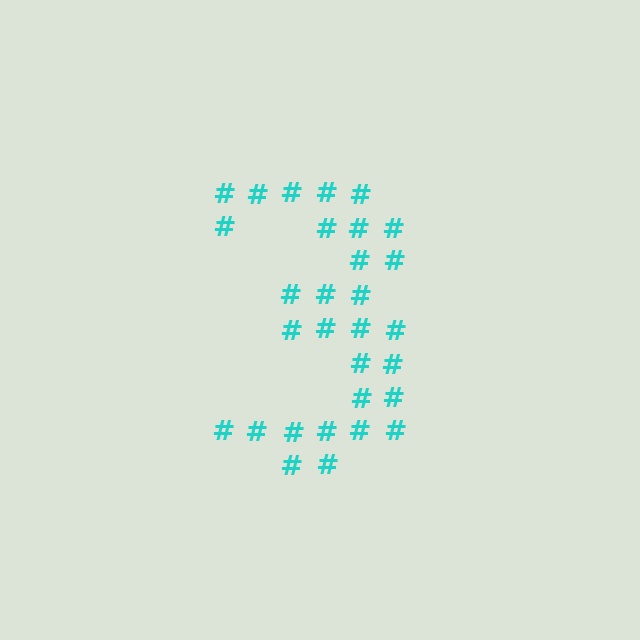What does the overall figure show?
The overall figure shows the digit 3.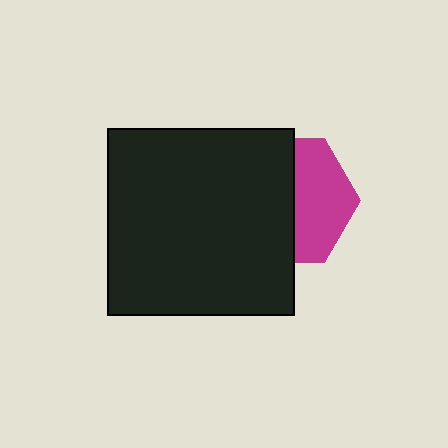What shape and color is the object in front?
The object in front is a black square.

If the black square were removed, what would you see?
You would see the complete magenta hexagon.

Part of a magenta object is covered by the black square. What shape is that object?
It is a hexagon.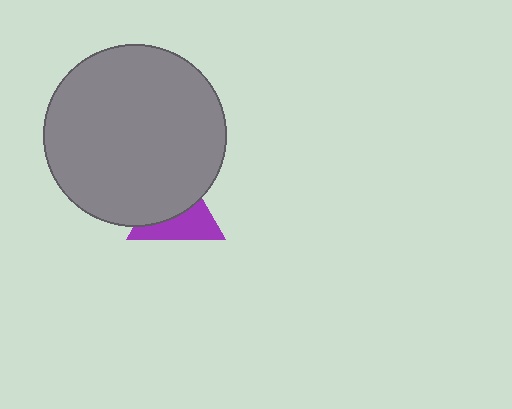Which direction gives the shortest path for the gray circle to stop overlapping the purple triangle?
Moving up gives the shortest separation.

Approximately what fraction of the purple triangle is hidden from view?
Roughly 54% of the purple triangle is hidden behind the gray circle.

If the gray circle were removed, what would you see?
You would see the complete purple triangle.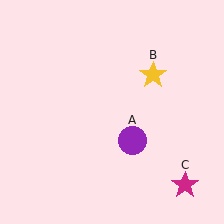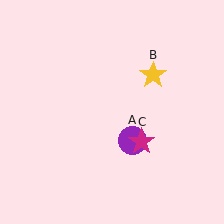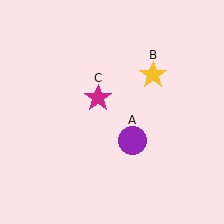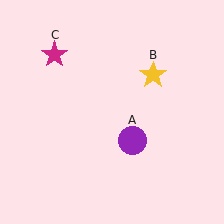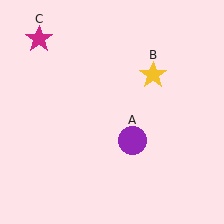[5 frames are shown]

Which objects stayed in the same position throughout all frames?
Purple circle (object A) and yellow star (object B) remained stationary.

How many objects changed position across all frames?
1 object changed position: magenta star (object C).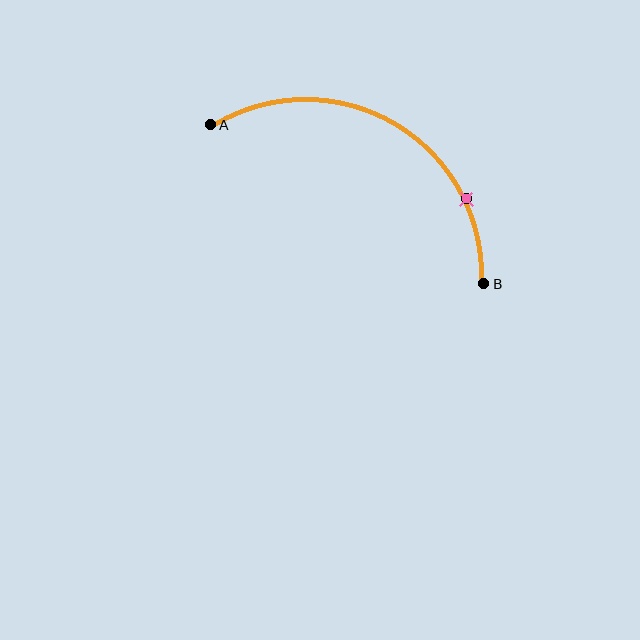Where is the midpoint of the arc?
The arc midpoint is the point on the curve farthest from the straight line joining A and B. It sits above that line.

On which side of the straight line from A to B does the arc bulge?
The arc bulges above the straight line connecting A and B.